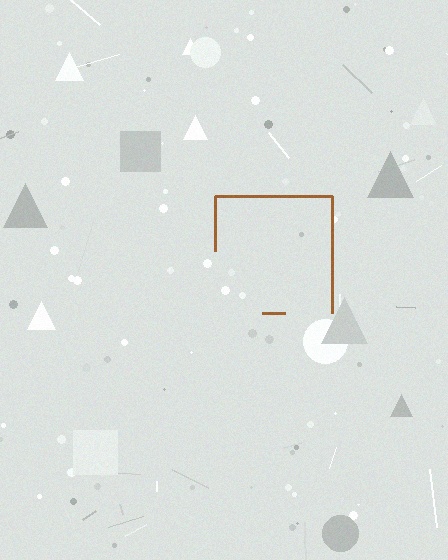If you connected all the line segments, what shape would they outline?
They would outline a square.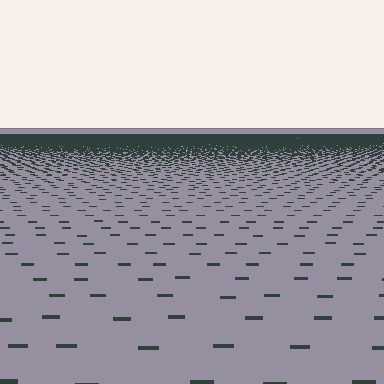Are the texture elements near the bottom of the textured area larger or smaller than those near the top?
Larger. Near the bottom, elements are closer to the viewer and appear at a bigger on-screen size.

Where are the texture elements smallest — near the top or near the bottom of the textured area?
Near the top.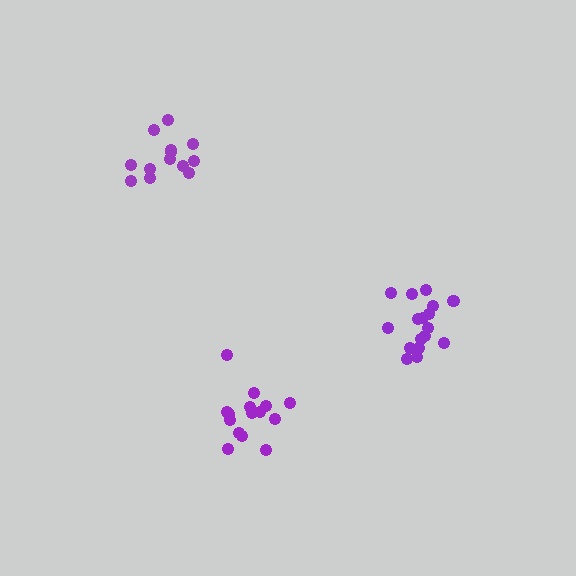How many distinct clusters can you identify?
There are 3 distinct clusters.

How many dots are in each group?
Group 1: 17 dots, Group 2: 15 dots, Group 3: 13 dots (45 total).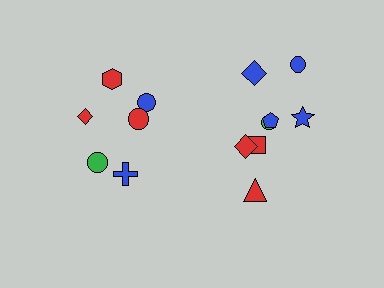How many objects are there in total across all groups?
There are 14 objects.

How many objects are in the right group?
There are 8 objects.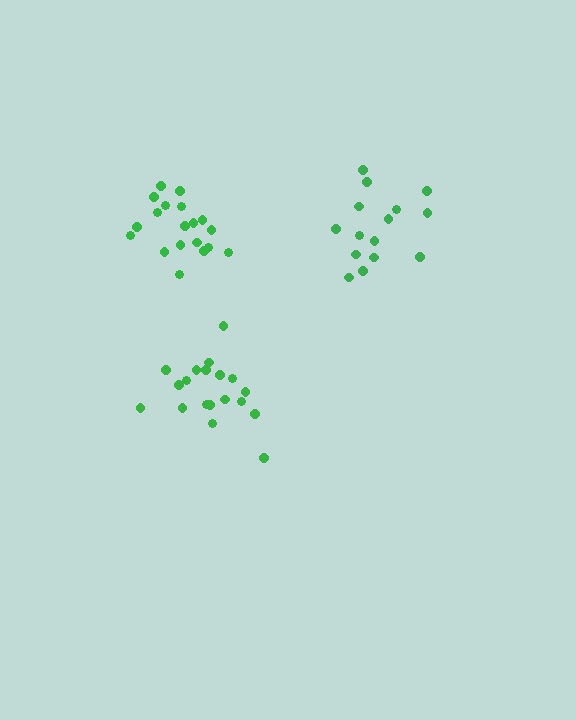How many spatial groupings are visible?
There are 3 spatial groupings.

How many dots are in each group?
Group 1: 19 dots, Group 2: 19 dots, Group 3: 15 dots (53 total).